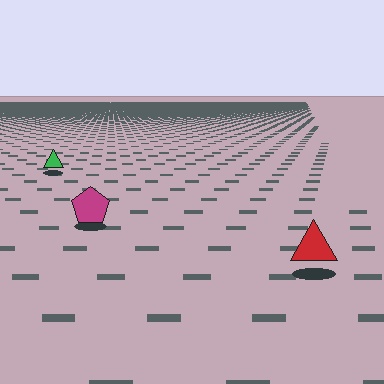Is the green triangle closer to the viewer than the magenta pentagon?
No. The magenta pentagon is closer — you can tell from the texture gradient: the ground texture is coarser near it.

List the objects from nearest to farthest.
From nearest to farthest: the red triangle, the magenta pentagon, the green triangle.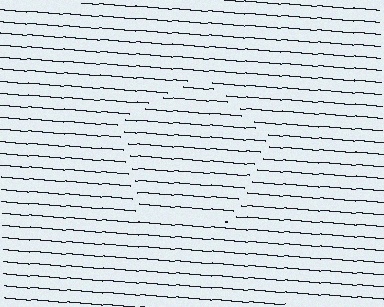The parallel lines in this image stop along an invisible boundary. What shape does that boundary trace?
An illusory pentagon. The interior of the shape contains the same grating, shifted by half a period — the contour is defined by the phase discontinuity where line-ends from the inner and outer gratings abut.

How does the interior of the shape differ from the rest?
The interior of the shape contains the same grating, shifted by half a period — the contour is defined by the phase discontinuity where line-ends from the inner and outer gratings abut.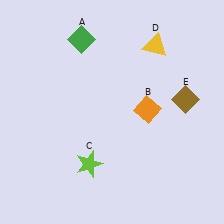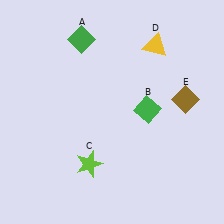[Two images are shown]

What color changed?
The diamond (B) changed from orange in Image 1 to green in Image 2.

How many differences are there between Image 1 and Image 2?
There is 1 difference between the two images.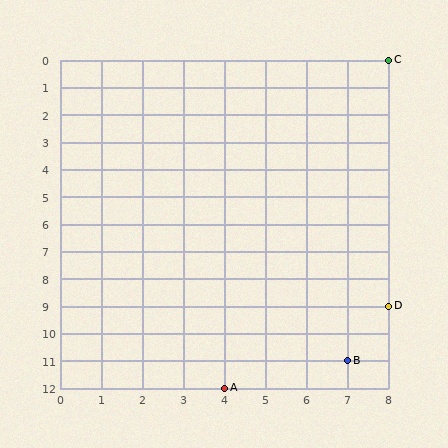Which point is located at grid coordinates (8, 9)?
Point D is at (8, 9).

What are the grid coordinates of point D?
Point D is at grid coordinates (8, 9).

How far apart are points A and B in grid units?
Points A and B are 3 columns and 1 row apart (about 3.2 grid units diagonally).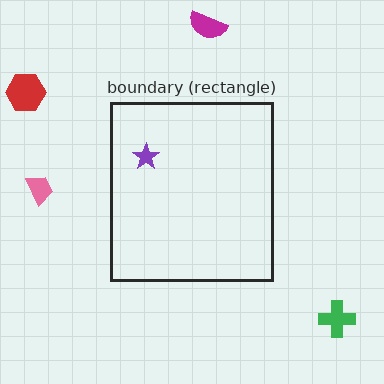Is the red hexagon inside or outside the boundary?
Outside.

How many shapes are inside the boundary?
1 inside, 4 outside.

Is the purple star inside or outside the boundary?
Inside.